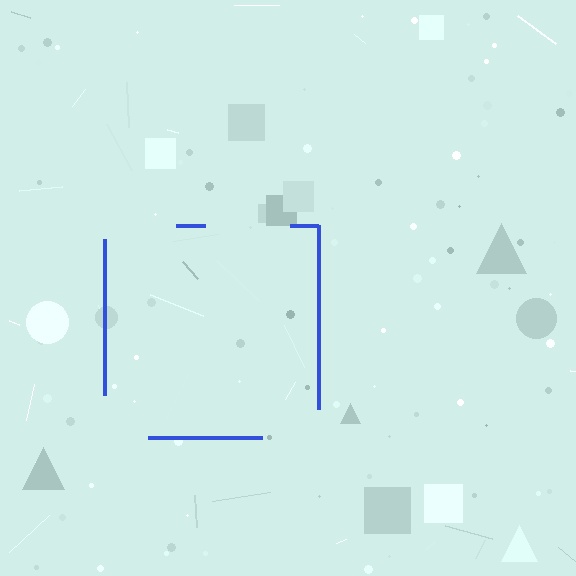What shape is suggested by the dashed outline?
The dashed outline suggests a square.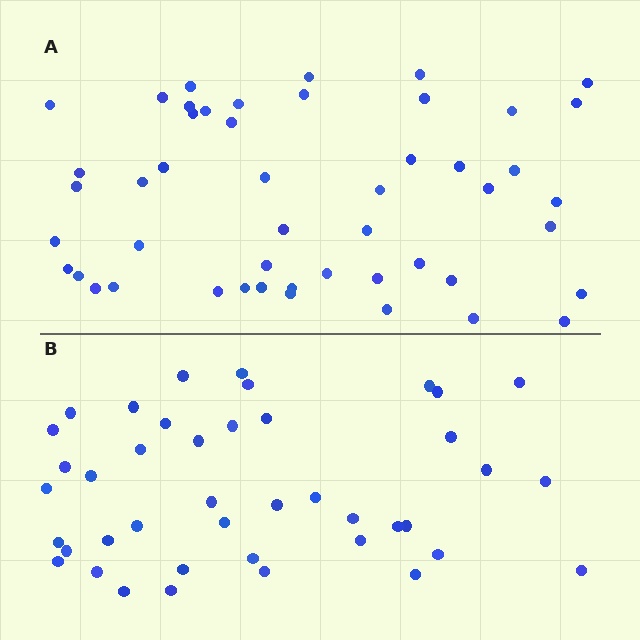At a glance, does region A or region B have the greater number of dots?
Region A (the top region) has more dots.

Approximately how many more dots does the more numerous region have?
Region A has roughly 8 or so more dots than region B.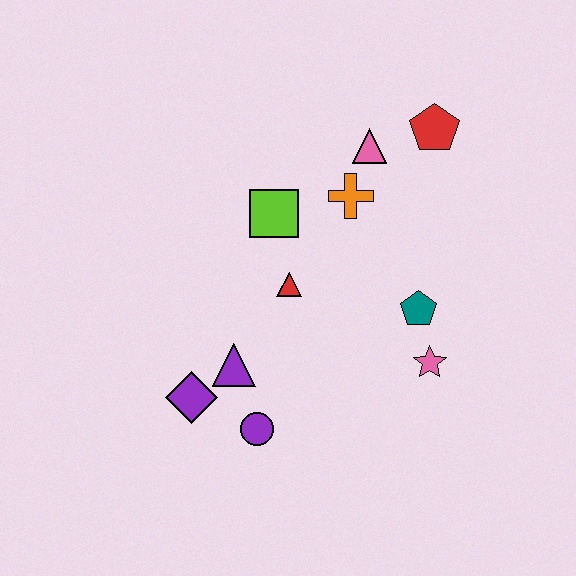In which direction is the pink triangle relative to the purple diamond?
The pink triangle is above the purple diamond.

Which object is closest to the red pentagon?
The pink triangle is closest to the red pentagon.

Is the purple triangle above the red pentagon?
No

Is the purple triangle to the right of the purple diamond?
Yes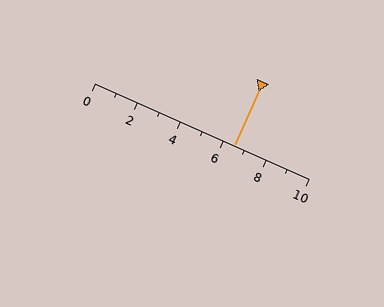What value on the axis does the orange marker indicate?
The marker indicates approximately 6.5.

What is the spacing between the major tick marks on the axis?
The major ticks are spaced 2 apart.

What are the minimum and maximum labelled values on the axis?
The axis runs from 0 to 10.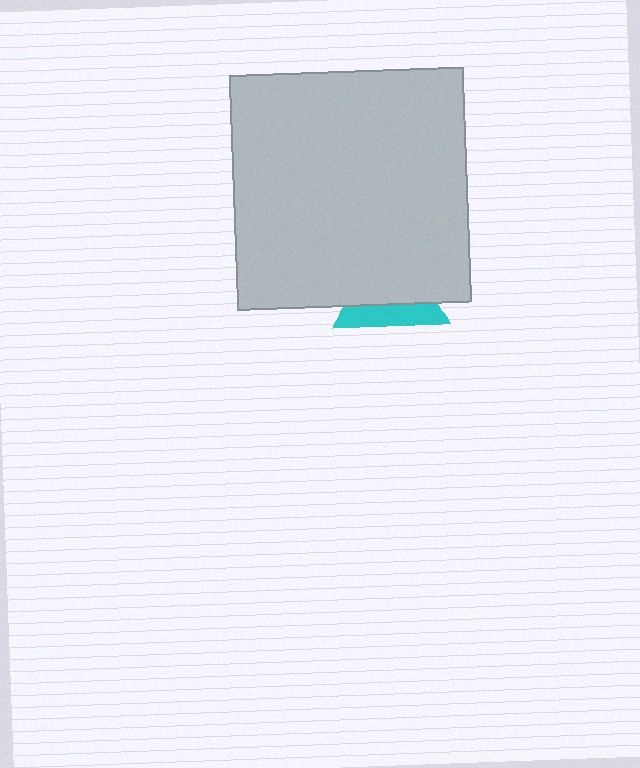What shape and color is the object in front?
The object in front is a light gray square.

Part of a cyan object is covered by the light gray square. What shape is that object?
It is a triangle.